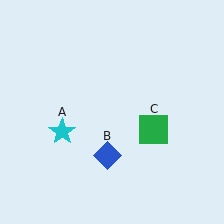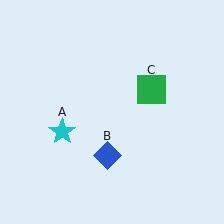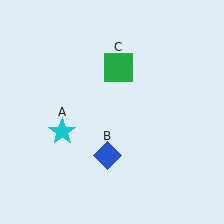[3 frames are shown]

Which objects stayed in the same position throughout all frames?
Cyan star (object A) and blue diamond (object B) remained stationary.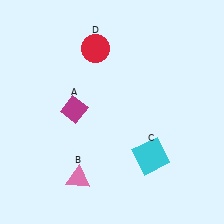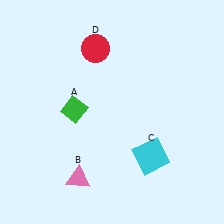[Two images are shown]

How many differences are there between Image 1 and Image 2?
There is 1 difference between the two images.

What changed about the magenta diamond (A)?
In Image 1, A is magenta. In Image 2, it changed to green.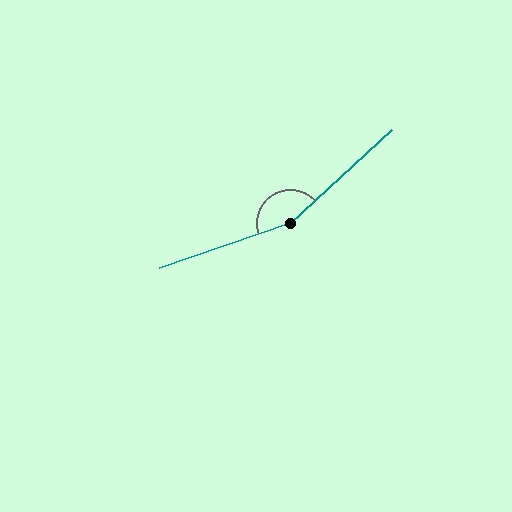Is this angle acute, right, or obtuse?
It is obtuse.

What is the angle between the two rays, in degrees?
Approximately 157 degrees.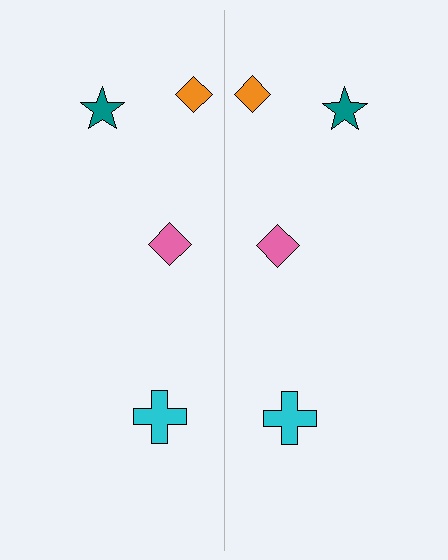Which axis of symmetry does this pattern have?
The pattern has a vertical axis of symmetry running through the center of the image.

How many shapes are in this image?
There are 8 shapes in this image.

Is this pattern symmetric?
Yes, this pattern has bilateral (reflection) symmetry.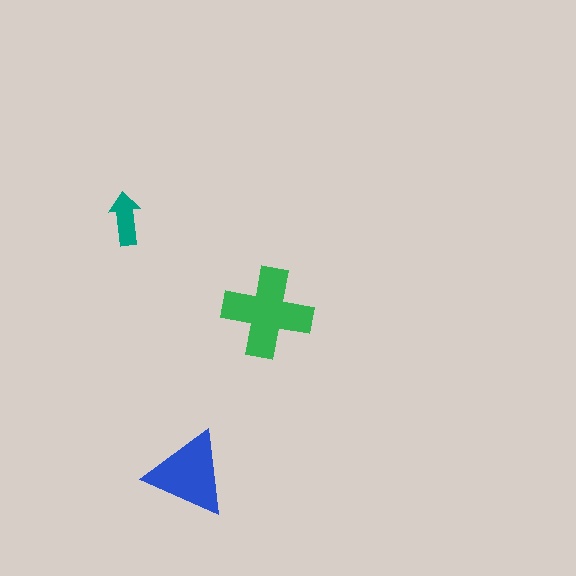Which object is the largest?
The green cross.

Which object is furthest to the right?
The green cross is rightmost.